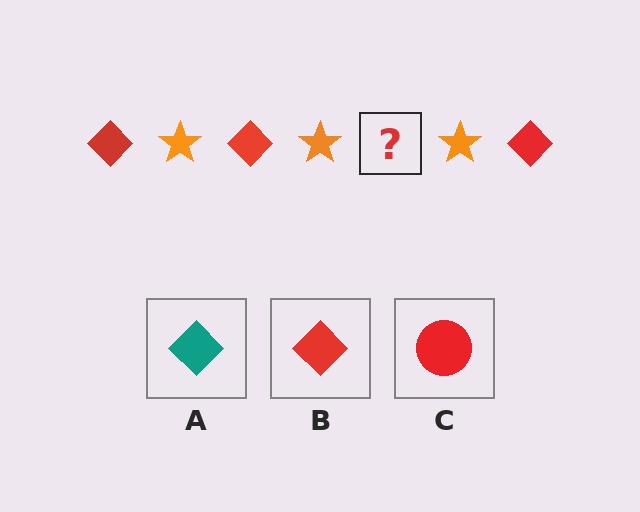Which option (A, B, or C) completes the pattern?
B.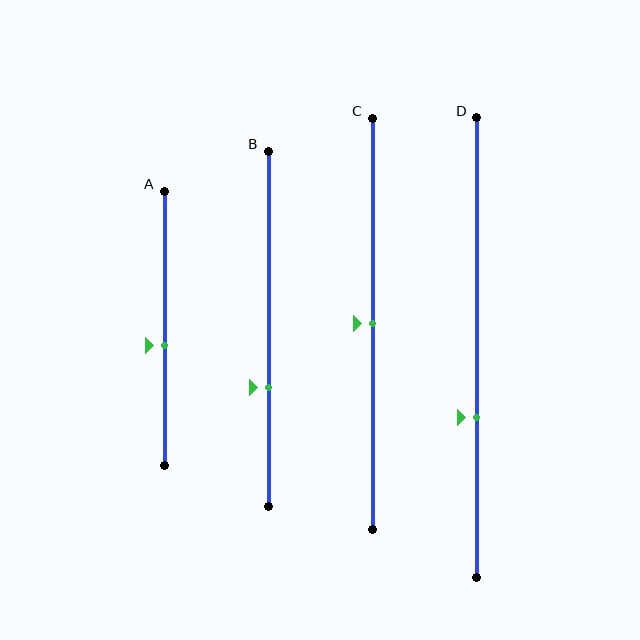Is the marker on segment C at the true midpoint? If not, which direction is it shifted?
Yes, the marker on segment C is at the true midpoint.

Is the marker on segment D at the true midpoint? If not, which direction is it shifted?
No, the marker on segment D is shifted downward by about 15% of the segment length.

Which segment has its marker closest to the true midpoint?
Segment C has its marker closest to the true midpoint.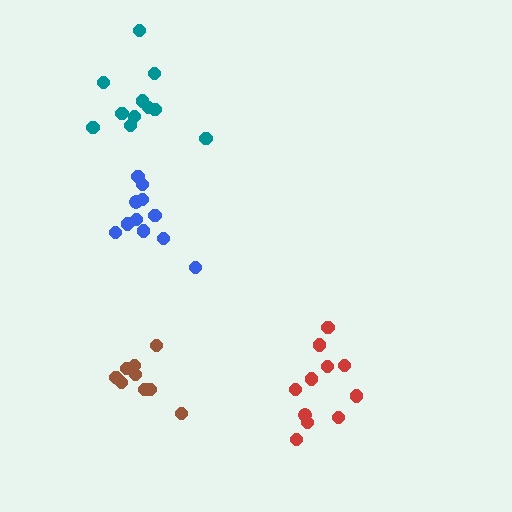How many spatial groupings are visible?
There are 4 spatial groupings.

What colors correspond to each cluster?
The clusters are colored: brown, blue, teal, red.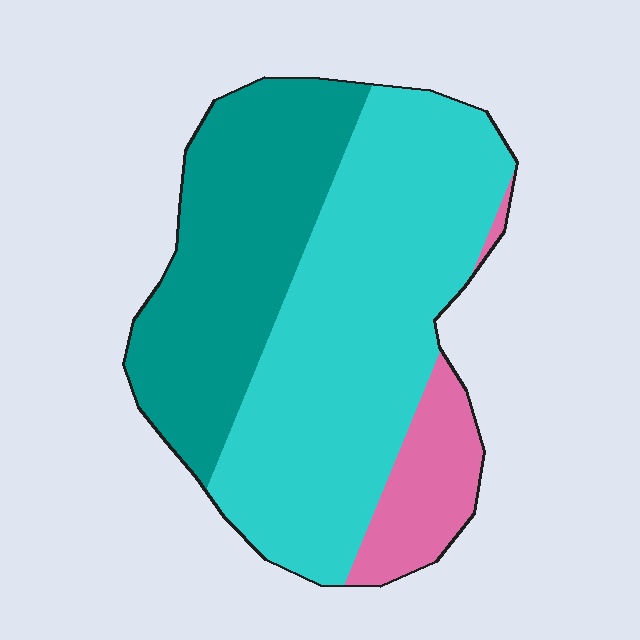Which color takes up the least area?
Pink, at roughly 10%.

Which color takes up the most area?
Cyan, at roughly 55%.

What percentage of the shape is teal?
Teal covers around 35% of the shape.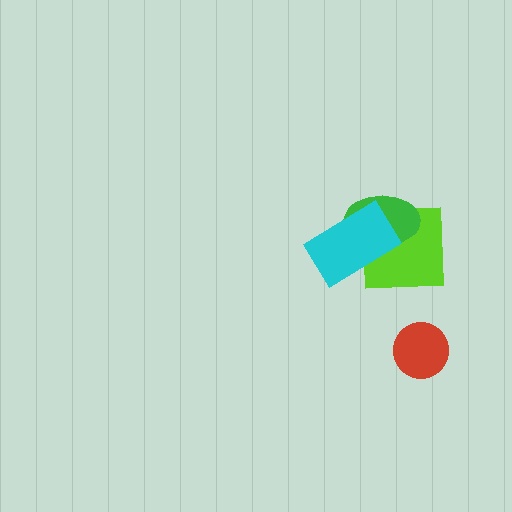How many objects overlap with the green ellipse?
2 objects overlap with the green ellipse.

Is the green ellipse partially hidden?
Yes, it is partially covered by another shape.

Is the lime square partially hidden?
Yes, it is partially covered by another shape.